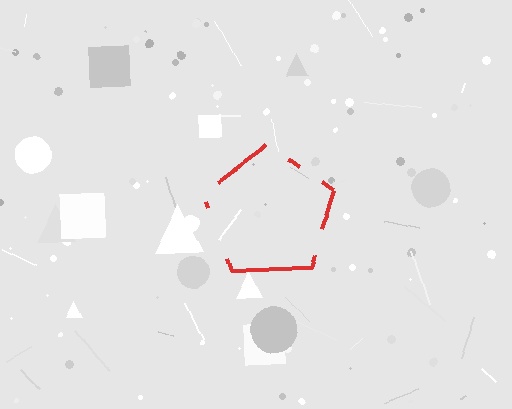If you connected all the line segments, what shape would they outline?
They would outline a pentagon.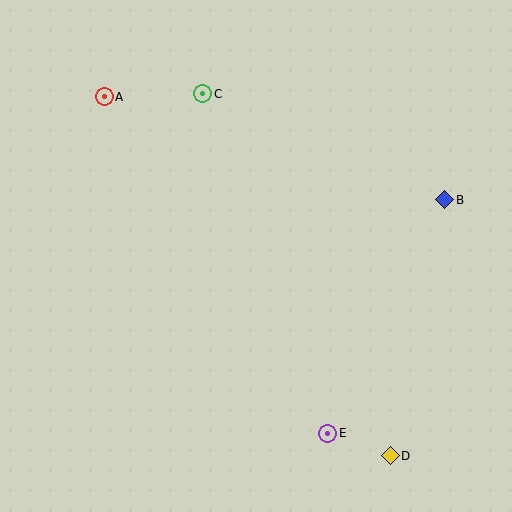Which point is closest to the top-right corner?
Point B is closest to the top-right corner.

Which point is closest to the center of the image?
Point C at (203, 94) is closest to the center.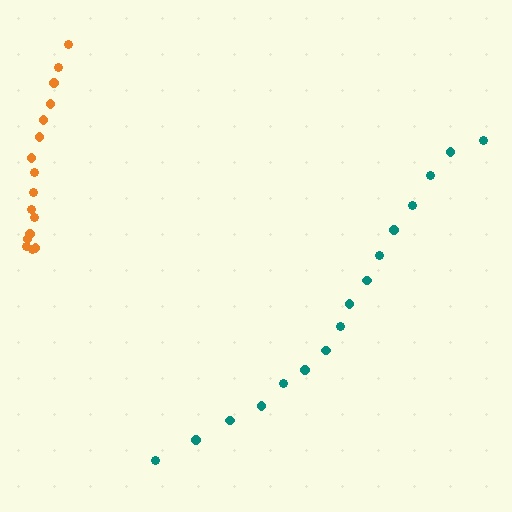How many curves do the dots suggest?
There are 2 distinct paths.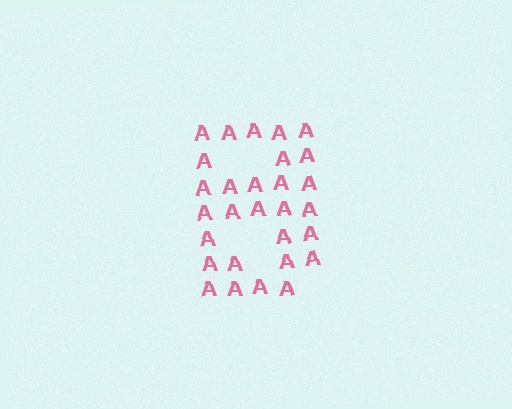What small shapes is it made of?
It is made of small letter A's.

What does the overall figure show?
The overall figure shows the digit 8.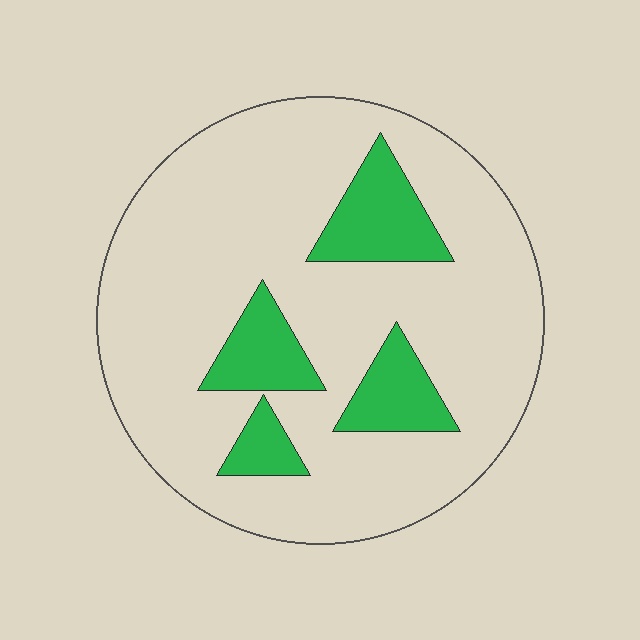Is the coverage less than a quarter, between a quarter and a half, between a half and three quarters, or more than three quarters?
Less than a quarter.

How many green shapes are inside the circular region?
4.